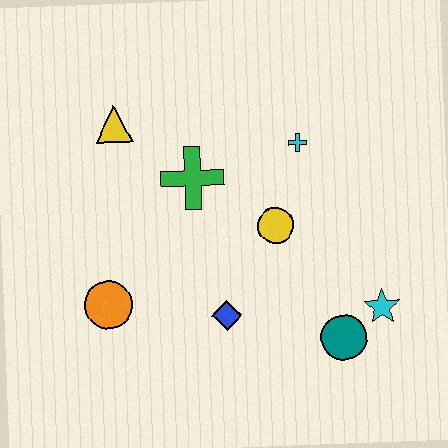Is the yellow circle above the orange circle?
Yes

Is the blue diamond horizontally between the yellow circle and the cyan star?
No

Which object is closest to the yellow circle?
The cyan cross is closest to the yellow circle.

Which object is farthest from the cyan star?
The yellow triangle is farthest from the cyan star.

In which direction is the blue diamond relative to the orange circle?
The blue diamond is to the right of the orange circle.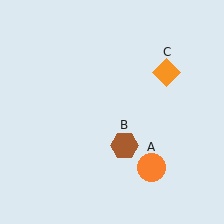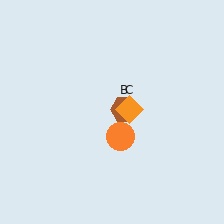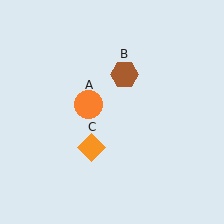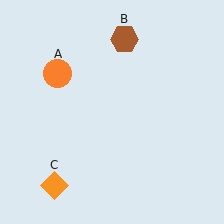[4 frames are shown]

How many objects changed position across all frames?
3 objects changed position: orange circle (object A), brown hexagon (object B), orange diamond (object C).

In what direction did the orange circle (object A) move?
The orange circle (object A) moved up and to the left.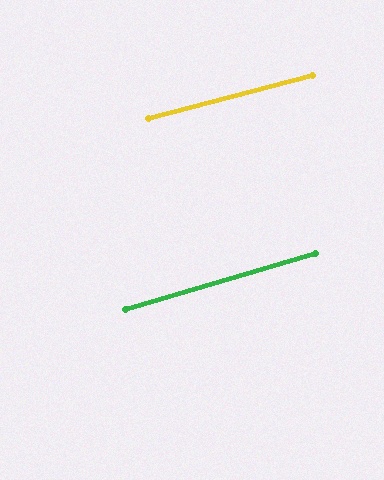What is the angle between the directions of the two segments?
Approximately 2 degrees.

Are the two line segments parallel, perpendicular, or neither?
Parallel — their directions differ by only 1.8°.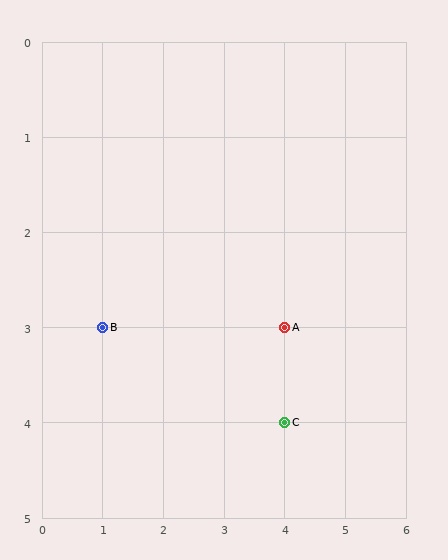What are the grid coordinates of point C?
Point C is at grid coordinates (4, 4).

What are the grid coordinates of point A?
Point A is at grid coordinates (4, 3).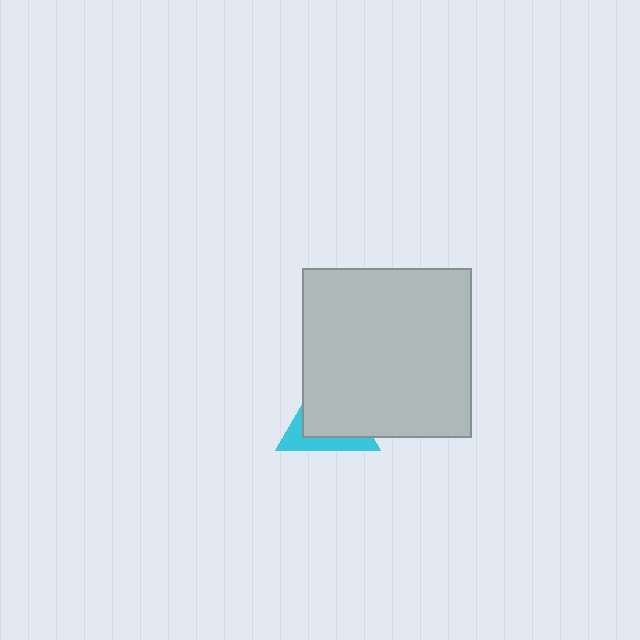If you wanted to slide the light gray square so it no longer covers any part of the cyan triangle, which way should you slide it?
Slide it toward the upper-right — that is the most direct way to separate the two shapes.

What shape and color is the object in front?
The object in front is a light gray square.